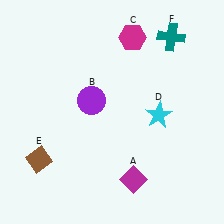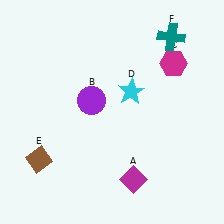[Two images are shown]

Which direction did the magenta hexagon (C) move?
The magenta hexagon (C) moved right.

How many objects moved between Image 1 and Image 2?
2 objects moved between the two images.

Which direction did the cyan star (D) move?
The cyan star (D) moved left.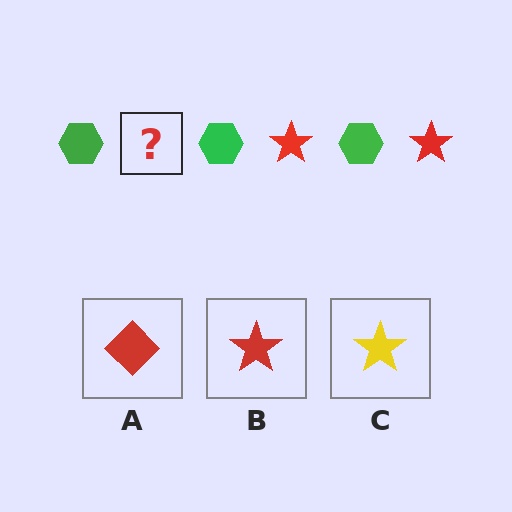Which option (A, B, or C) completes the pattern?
B.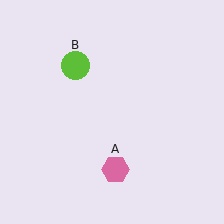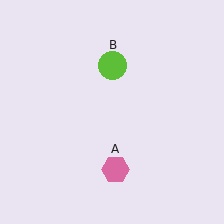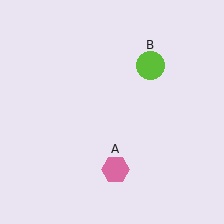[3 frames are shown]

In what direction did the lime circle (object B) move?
The lime circle (object B) moved right.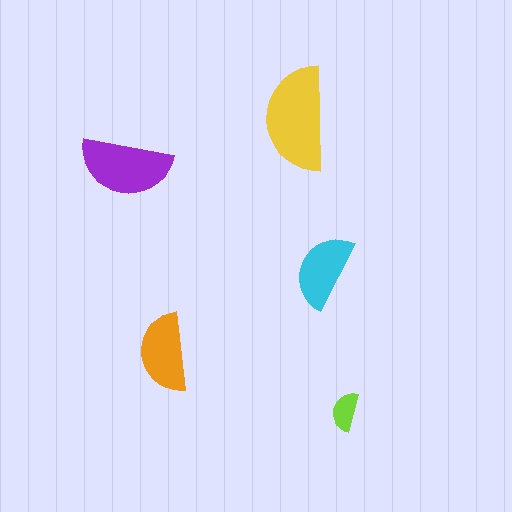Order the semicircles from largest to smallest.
the yellow one, the purple one, the orange one, the cyan one, the lime one.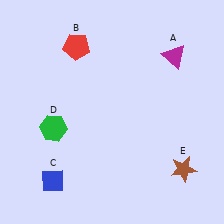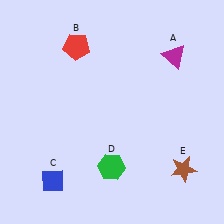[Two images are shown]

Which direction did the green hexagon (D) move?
The green hexagon (D) moved right.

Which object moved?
The green hexagon (D) moved right.